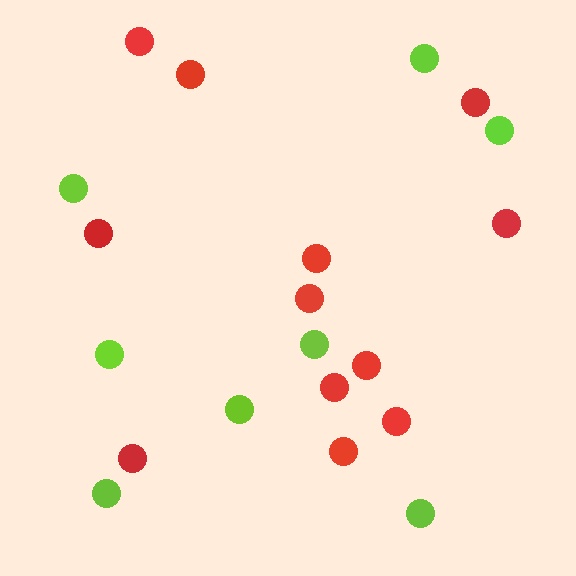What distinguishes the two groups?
There are 2 groups: one group of lime circles (8) and one group of red circles (12).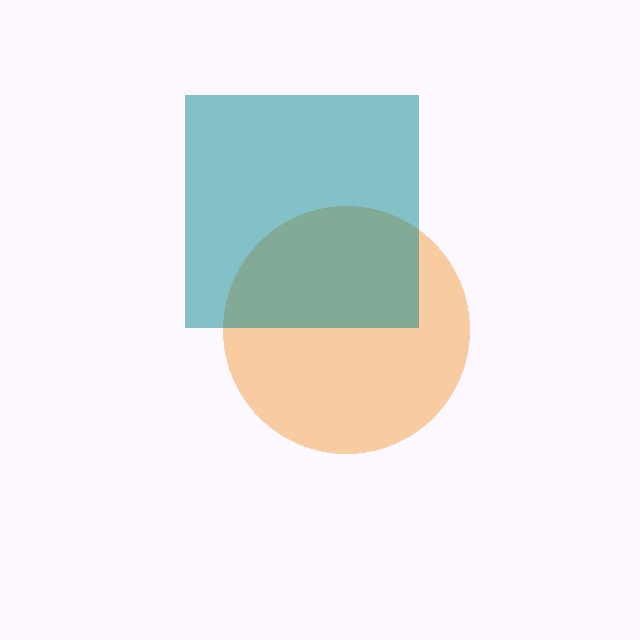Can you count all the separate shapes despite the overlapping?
Yes, there are 2 separate shapes.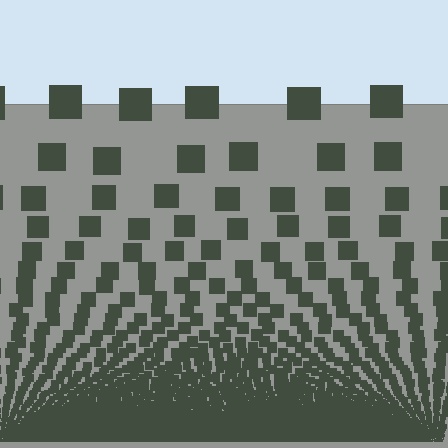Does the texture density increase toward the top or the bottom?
Density increases toward the bottom.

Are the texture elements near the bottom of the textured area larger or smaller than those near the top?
Smaller. The gradient is inverted — elements near the bottom are smaller and denser.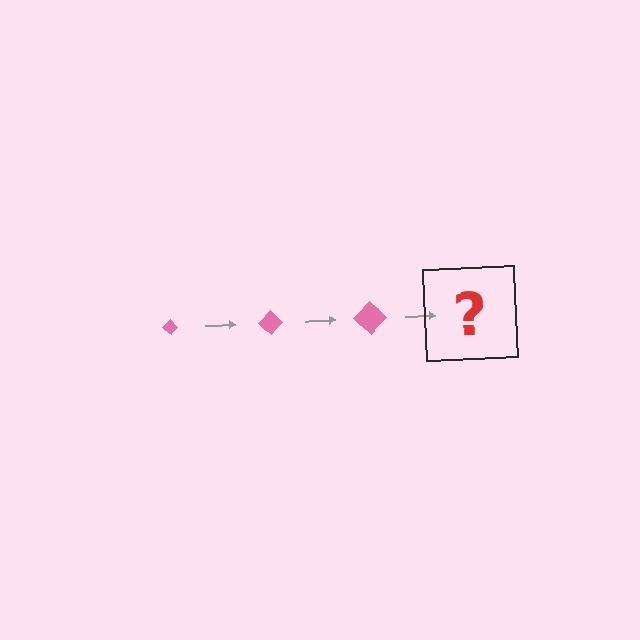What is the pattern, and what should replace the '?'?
The pattern is that the diamond gets progressively larger each step. The '?' should be a pink diamond, larger than the previous one.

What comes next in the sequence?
The next element should be a pink diamond, larger than the previous one.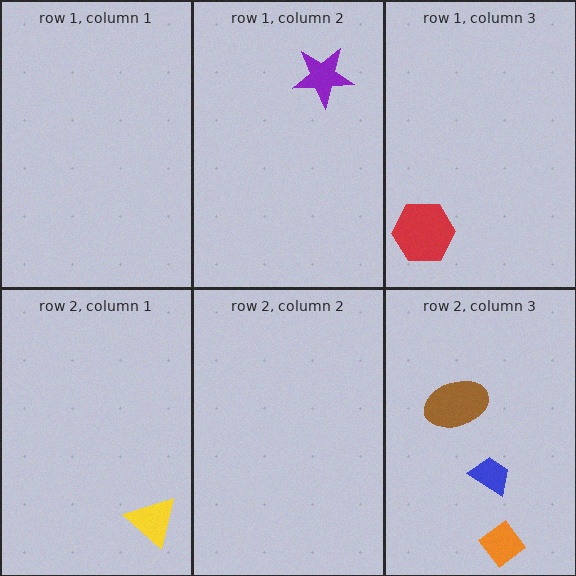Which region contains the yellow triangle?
The row 2, column 1 region.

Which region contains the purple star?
The row 1, column 2 region.